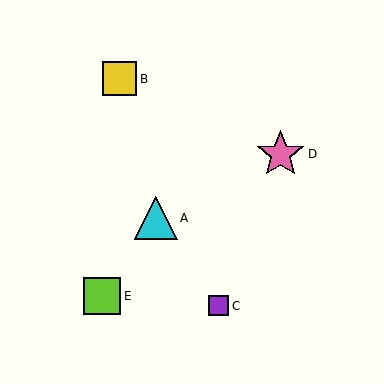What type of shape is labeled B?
Shape B is a yellow square.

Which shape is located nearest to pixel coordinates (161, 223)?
The cyan triangle (labeled A) at (156, 218) is nearest to that location.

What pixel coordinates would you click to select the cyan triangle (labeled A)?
Click at (156, 218) to select the cyan triangle A.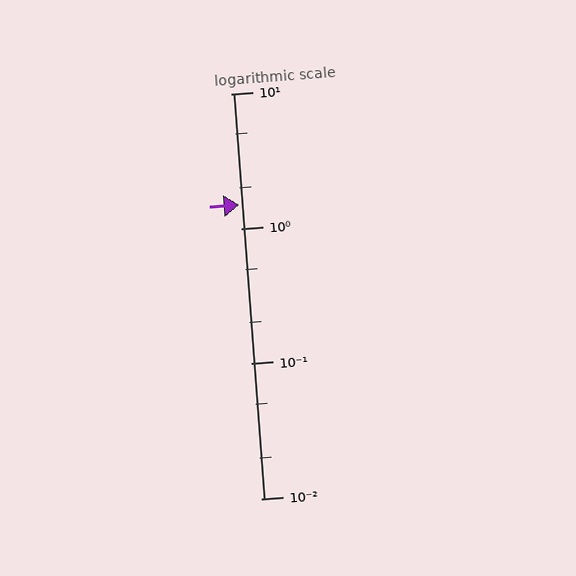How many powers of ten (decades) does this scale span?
The scale spans 3 decades, from 0.01 to 10.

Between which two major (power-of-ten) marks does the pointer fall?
The pointer is between 1 and 10.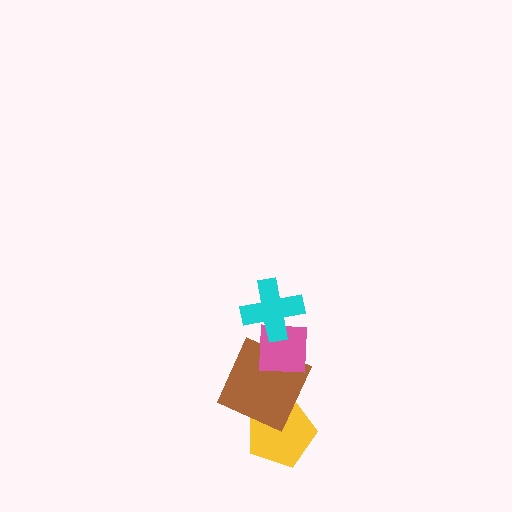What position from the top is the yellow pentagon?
The yellow pentagon is 4th from the top.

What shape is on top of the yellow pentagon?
The brown square is on top of the yellow pentagon.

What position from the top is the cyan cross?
The cyan cross is 1st from the top.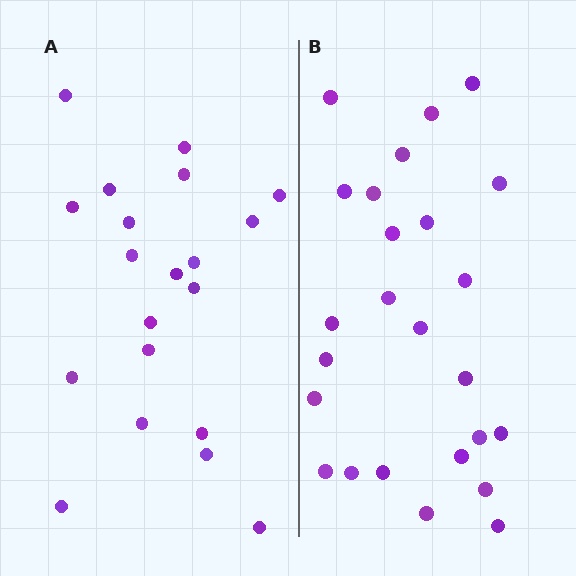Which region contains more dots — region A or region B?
Region B (the right region) has more dots.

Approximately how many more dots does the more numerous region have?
Region B has about 5 more dots than region A.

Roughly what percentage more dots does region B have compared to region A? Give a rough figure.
About 25% more.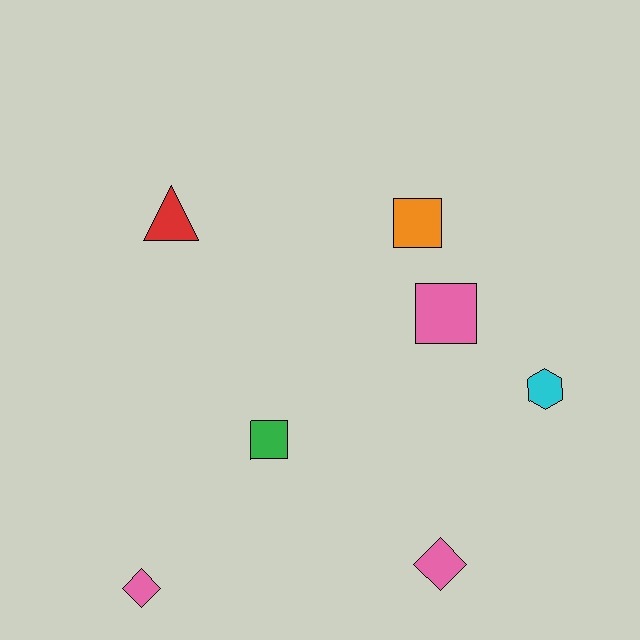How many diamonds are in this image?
There are 2 diamonds.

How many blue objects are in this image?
There are no blue objects.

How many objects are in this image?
There are 7 objects.